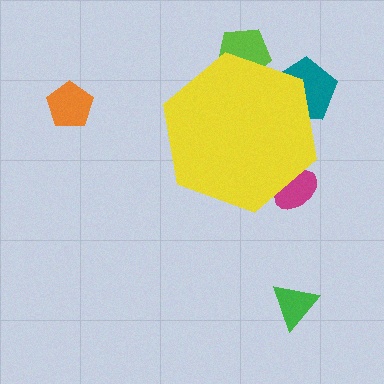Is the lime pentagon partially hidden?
Yes, the lime pentagon is partially hidden behind the yellow hexagon.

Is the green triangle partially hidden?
No, the green triangle is fully visible.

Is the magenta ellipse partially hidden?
Yes, the magenta ellipse is partially hidden behind the yellow hexagon.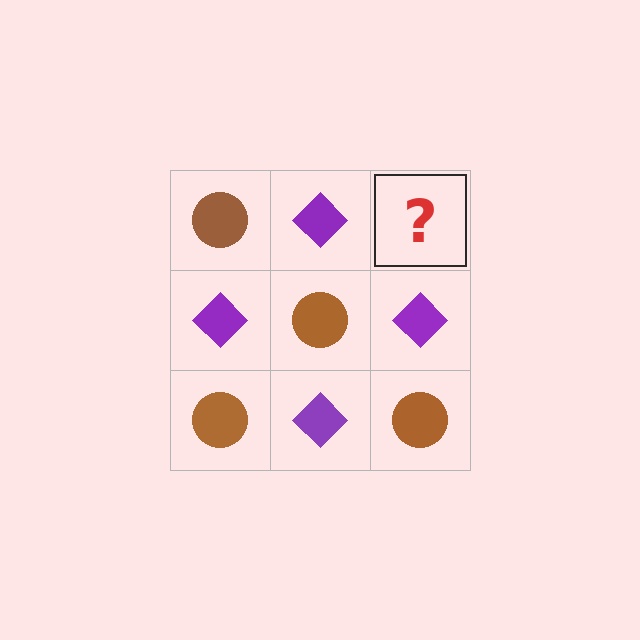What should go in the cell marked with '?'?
The missing cell should contain a brown circle.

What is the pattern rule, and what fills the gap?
The rule is that it alternates brown circle and purple diamond in a checkerboard pattern. The gap should be filled with a brown circle.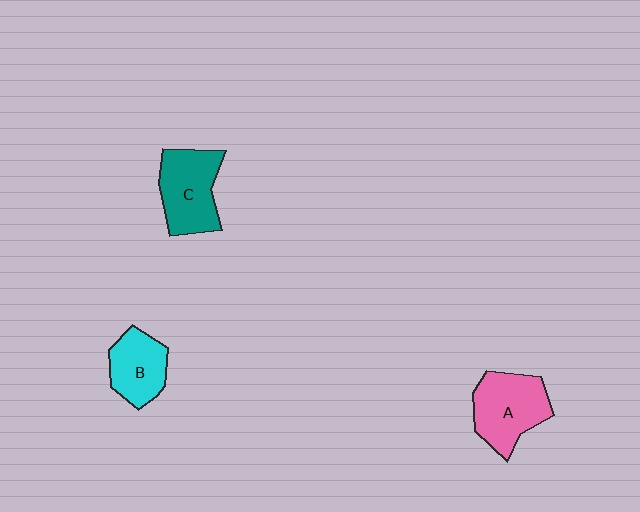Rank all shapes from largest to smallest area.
From largest to smallest: A (pink), C (teal), B (cyan).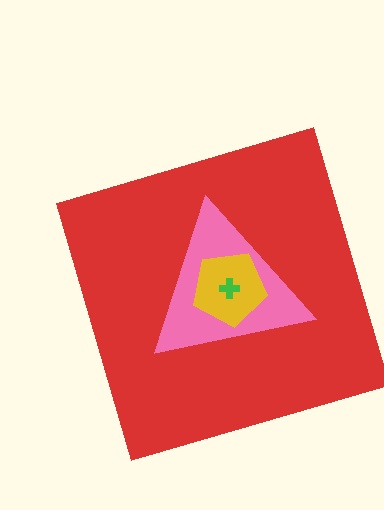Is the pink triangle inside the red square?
Yes.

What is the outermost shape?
The red square.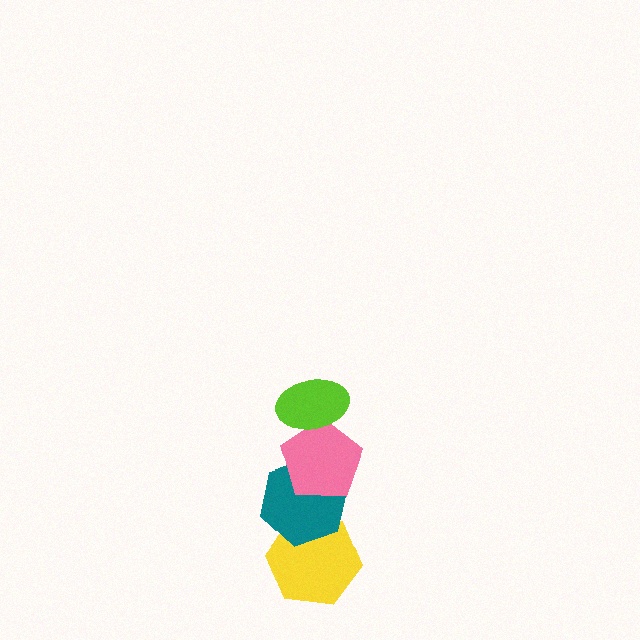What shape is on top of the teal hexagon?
The pink pentagon is on top of the teal hexagon.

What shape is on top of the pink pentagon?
The lime ellipse is on top of the pink pentagon.